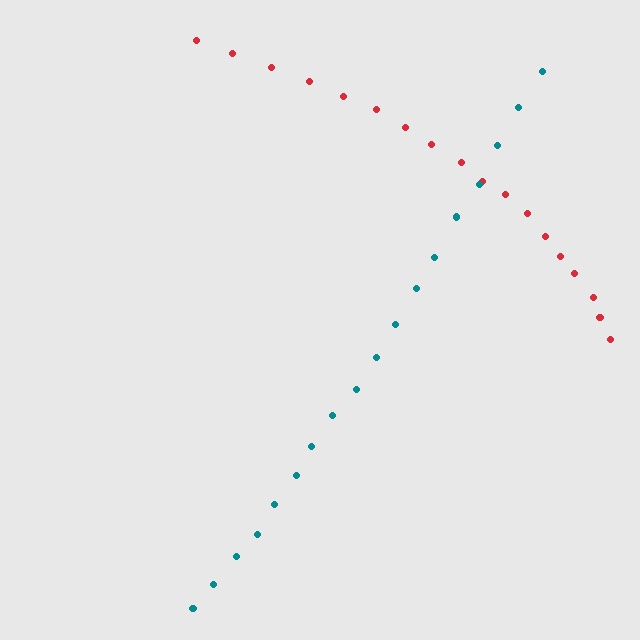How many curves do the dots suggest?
There are 2 distinct paths.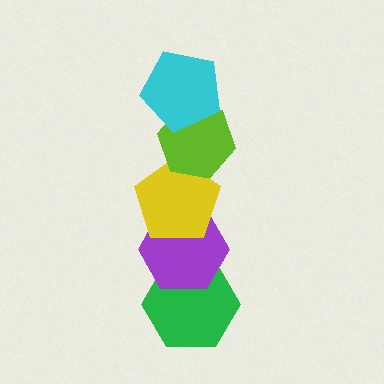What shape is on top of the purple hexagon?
The yellow pentagon is on top of the purple hexagon.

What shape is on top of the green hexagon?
The purple hexagon is on top of the green hexagon.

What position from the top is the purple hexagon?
The purple hexagon is 4th from the top.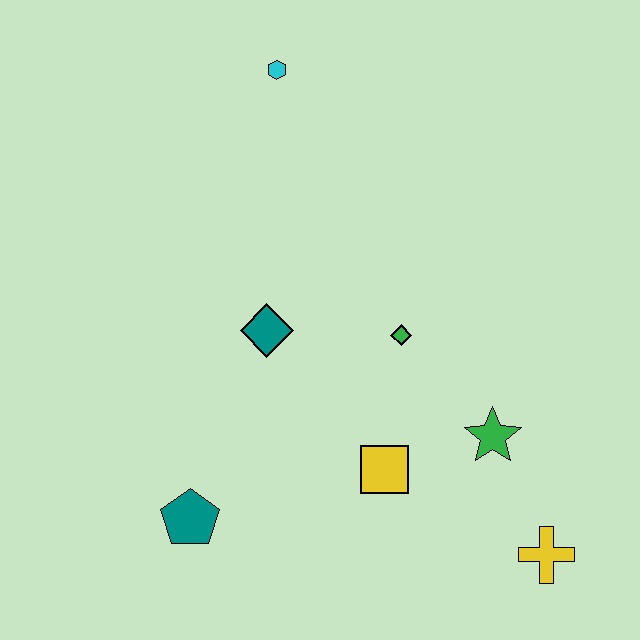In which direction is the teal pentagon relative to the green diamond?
The teal pentagon is to the left of the green diamond.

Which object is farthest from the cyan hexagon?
The yellow cross is farthest from the cyan hexagon.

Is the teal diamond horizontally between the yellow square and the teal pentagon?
Yes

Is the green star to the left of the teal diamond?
No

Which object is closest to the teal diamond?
The green diamond is closest to the teal diamond.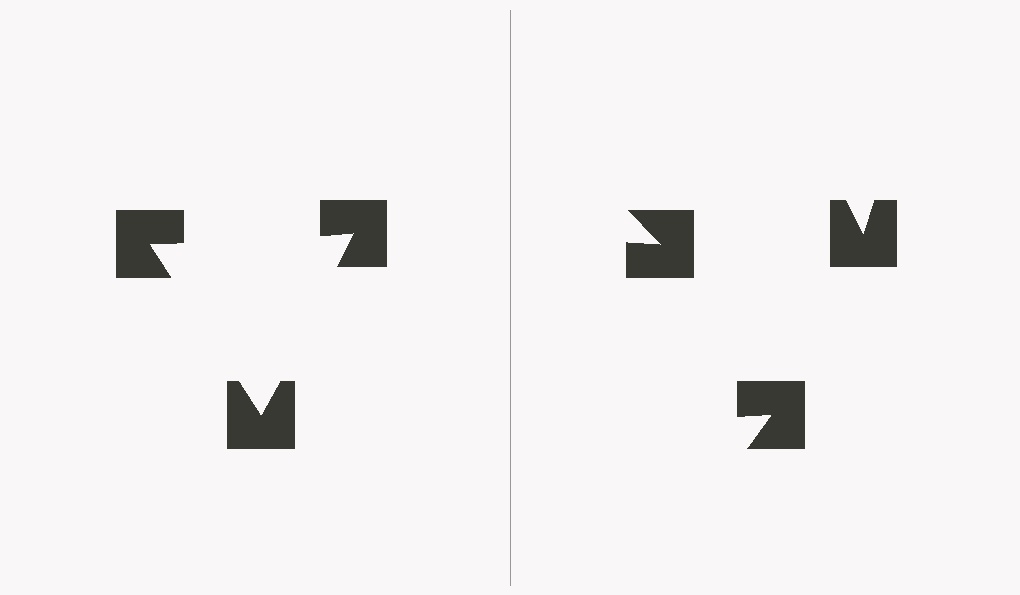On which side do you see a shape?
An illusory triangle appears on the left side. On the right side the wedge cuts are rotated, so no coherent shape forms.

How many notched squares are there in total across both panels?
6 — 3 on each side.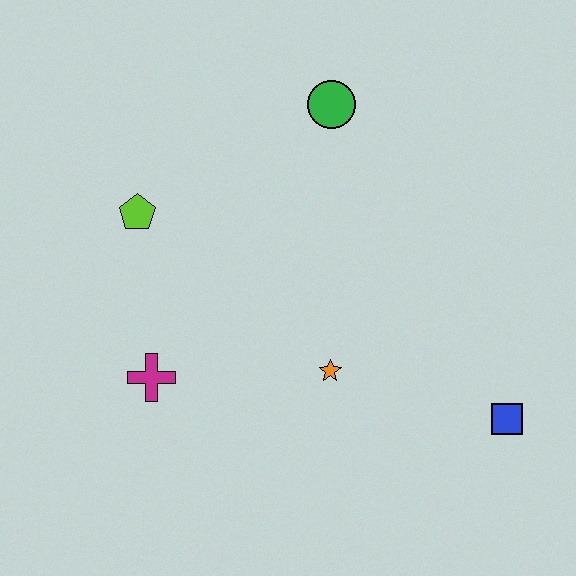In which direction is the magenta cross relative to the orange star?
The magenta cross is to the left of the orange star.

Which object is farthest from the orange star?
The green circle is farthest from the orange star.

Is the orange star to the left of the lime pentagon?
No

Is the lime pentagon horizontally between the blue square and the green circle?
No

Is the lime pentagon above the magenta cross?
Yes